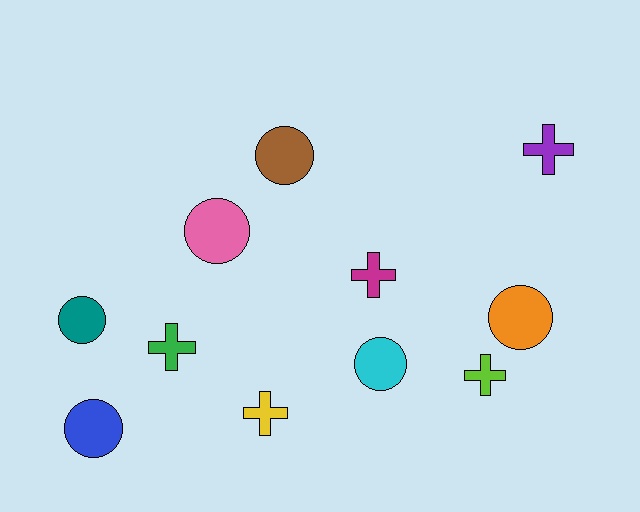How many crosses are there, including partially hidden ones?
There are 5 crosses.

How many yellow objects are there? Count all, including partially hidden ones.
There is 1 yellow object.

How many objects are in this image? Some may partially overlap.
There are 11 objects.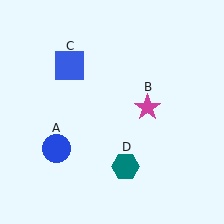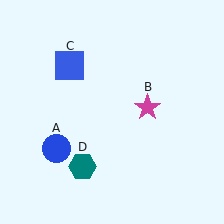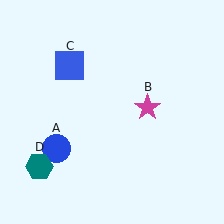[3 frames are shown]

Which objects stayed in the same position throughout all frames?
Blue circle (object A) and magenta star (object B) and blue square (object C) remained stationary.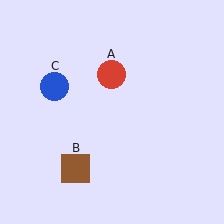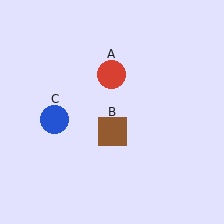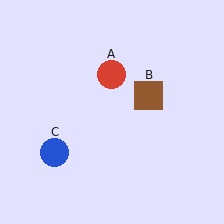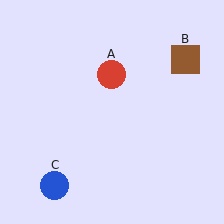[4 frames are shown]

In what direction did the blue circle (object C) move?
The blue circle (object C) moved down.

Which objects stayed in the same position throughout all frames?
Red circle (object A) remained stationary.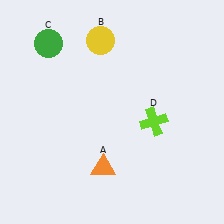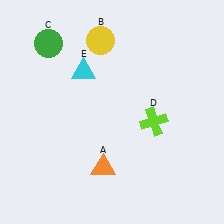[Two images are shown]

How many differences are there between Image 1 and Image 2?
There is 1 difference between the two images.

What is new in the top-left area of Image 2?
A cyan triangle (E) was added in the top-left area of Image 2.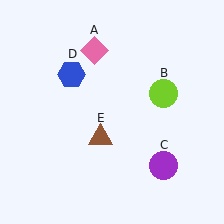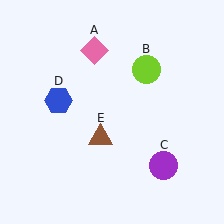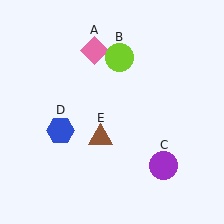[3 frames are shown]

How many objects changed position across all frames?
2 objects changed position: lime circle (object B), blue hexagon (object D).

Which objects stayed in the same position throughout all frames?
Pink diamond (object A) and purple circle (object C) and brown triangle (object E) remained stationary.